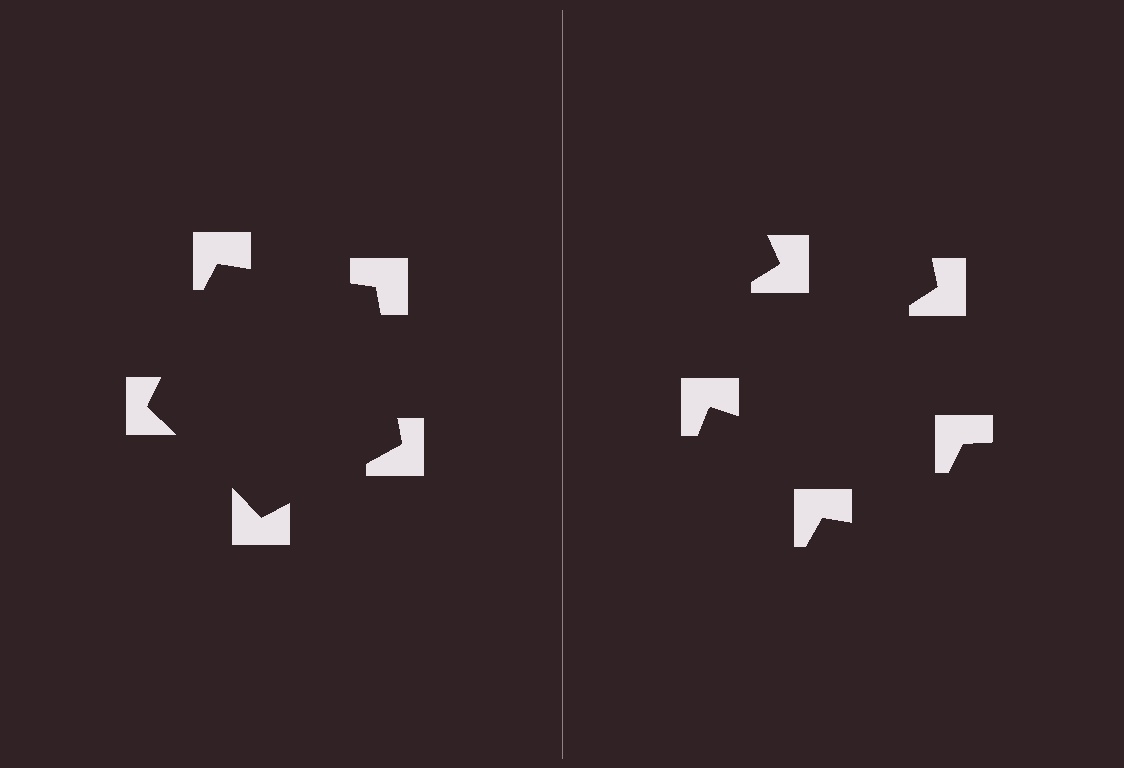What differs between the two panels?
The notched squares are positioned identically on both sides; only the wedge orientations differ. On the left they align to a pentagon; on the right they are misaligned.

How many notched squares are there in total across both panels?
10 — 5 on each side.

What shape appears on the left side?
An illusory pentagon.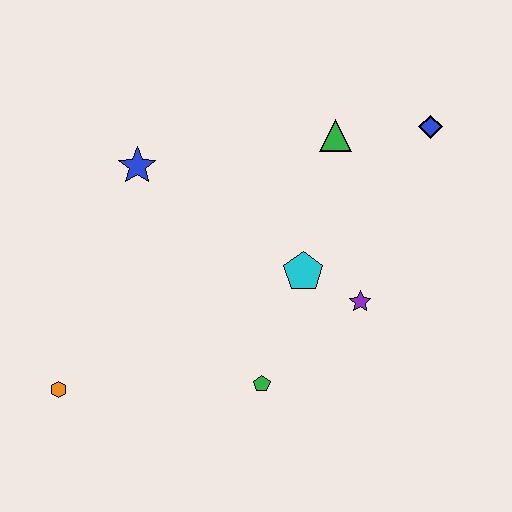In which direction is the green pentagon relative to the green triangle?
The green pentagon is below the green triangle.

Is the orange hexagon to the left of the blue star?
Yes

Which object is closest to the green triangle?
The blue diamond is closest to the green triangle.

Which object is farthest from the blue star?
The blue diamond is farthest from the blue star.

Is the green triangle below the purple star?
No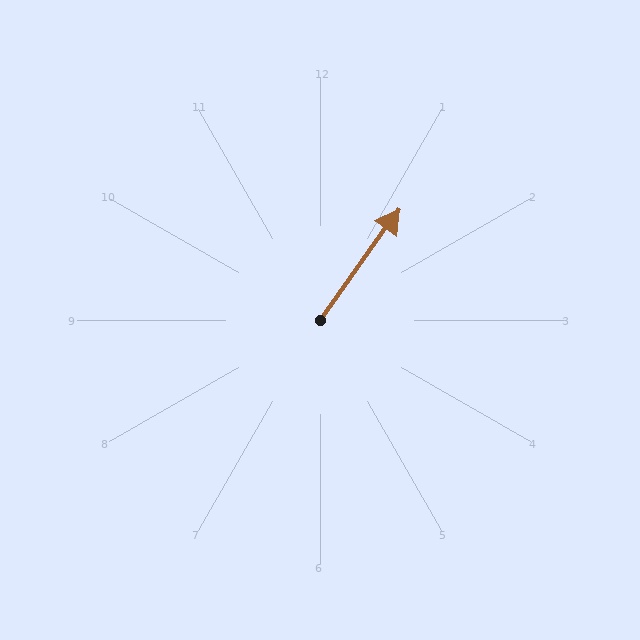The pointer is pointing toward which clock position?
Roughly 1 o'clock.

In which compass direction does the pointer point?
Northeast.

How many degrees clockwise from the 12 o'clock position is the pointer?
Approximately 36 degrees.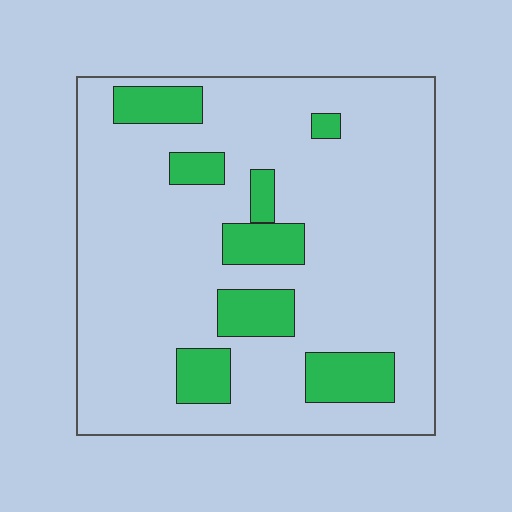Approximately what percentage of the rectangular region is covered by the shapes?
Approximately 15%.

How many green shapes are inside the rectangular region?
8.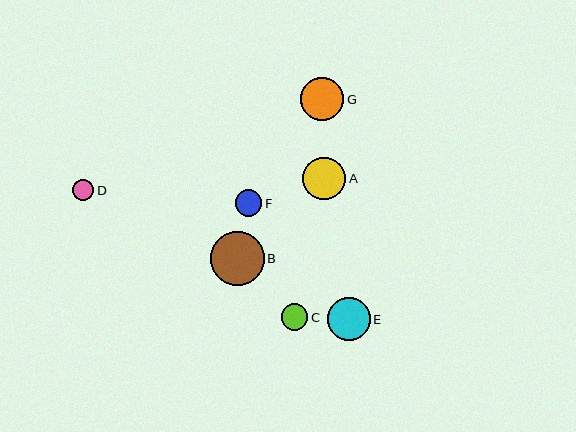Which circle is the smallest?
Circle D is the smallest with a size of approximately 21 pixels.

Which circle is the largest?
Circle B is the largest with a size of approximately 54 pixels.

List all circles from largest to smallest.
From largest to smallest: B, G, E, A, F, C, D.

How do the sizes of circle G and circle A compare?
Circle G and circle A are approximately the same size.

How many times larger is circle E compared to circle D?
Circle E is approximately 2.0 times the size of circle D.